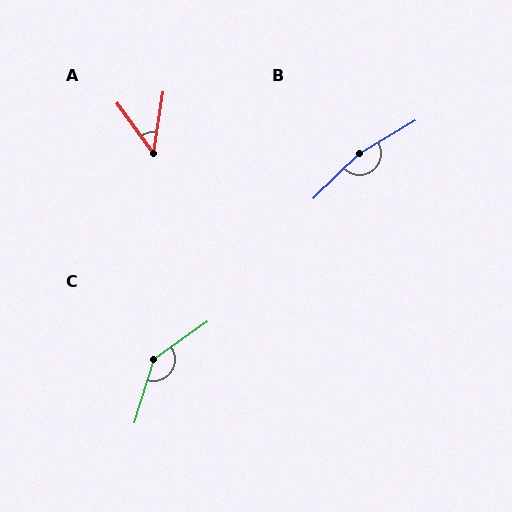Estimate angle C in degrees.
Approximately 143 degrees.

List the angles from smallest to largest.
A (45°), C (143°), B (166°).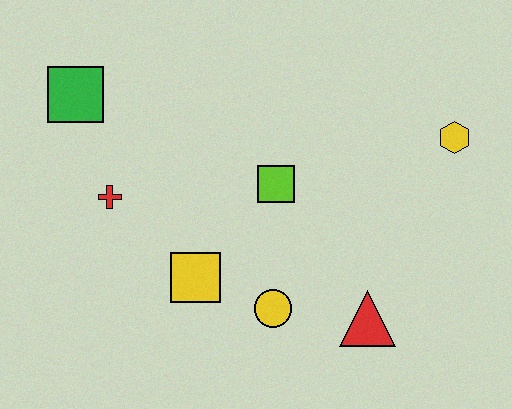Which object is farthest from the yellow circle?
The green square is farthest from the yellow circle.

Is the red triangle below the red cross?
Yes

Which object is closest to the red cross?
The green square is closest to the red cross.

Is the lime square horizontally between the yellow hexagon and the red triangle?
No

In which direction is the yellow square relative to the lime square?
The yellow square is below the lime square.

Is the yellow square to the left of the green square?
No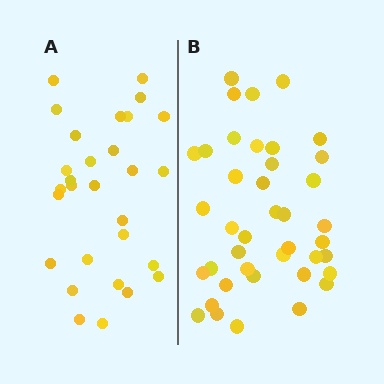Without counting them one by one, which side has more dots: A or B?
Region B (the right region) has more dots.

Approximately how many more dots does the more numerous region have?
Region B has roughly 12 or so more dots than region A.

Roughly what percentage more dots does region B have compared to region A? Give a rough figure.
About 40% more.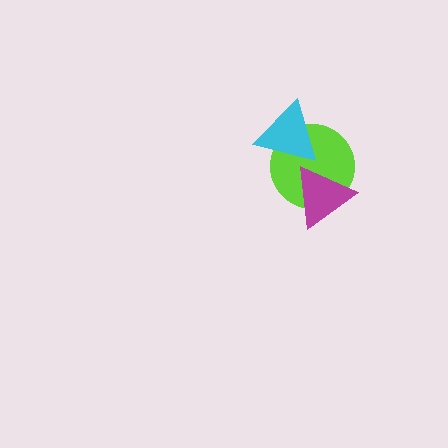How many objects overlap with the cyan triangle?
1 object overlaps with the cyan triangle.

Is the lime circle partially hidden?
Yes, it is partially covered by another shape.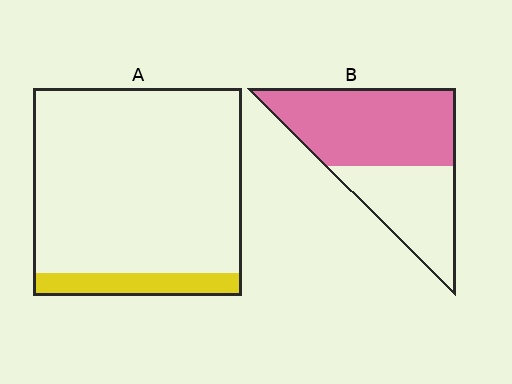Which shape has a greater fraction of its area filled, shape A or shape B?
Shape B.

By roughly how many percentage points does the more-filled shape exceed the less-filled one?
By roughly 50 percentage points (B over A).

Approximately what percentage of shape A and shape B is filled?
A is approximately 10% and B is approximately 60%.